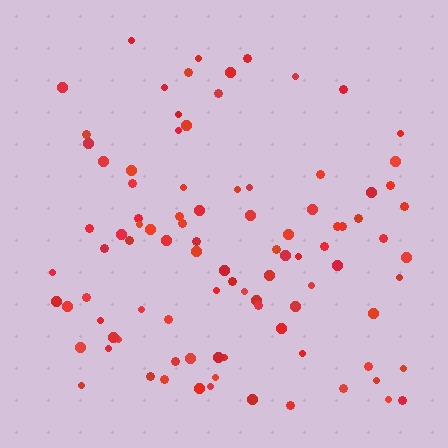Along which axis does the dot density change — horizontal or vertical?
Vertical.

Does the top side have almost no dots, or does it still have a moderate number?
Still a moderate number, just noticeably fewer than the bottom.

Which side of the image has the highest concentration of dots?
The bottom.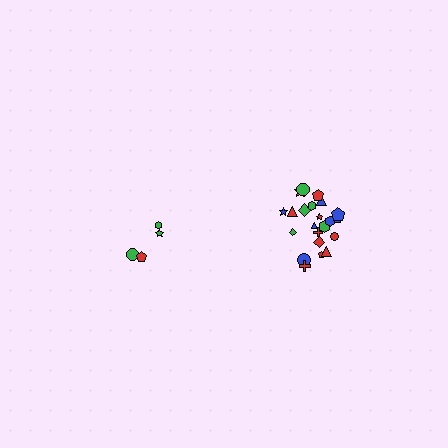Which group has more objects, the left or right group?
The right group.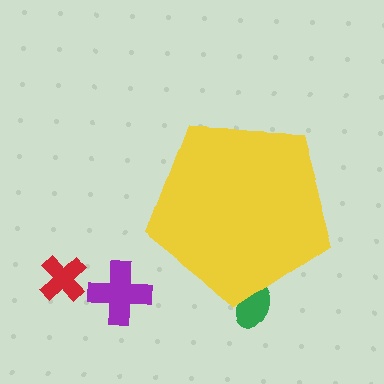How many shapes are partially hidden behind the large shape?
1 shape is partially hidden.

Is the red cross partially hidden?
No, the red cross is fully visible.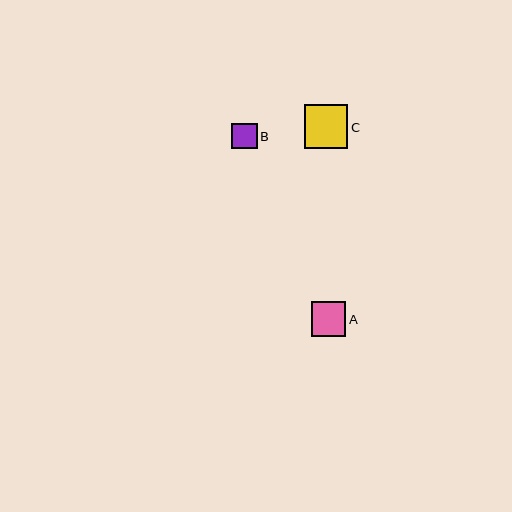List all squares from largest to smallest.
From largest to smallest: C, A, B.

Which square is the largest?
Square C is the largest with a size of approximately 43 pixels.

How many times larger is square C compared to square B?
Square C is approximately 1.7 times the size of square B.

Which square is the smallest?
Square B is the smallest with a size of approximately 25 pixels.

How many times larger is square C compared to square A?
Square C is approximately 1.2 times the size of square A.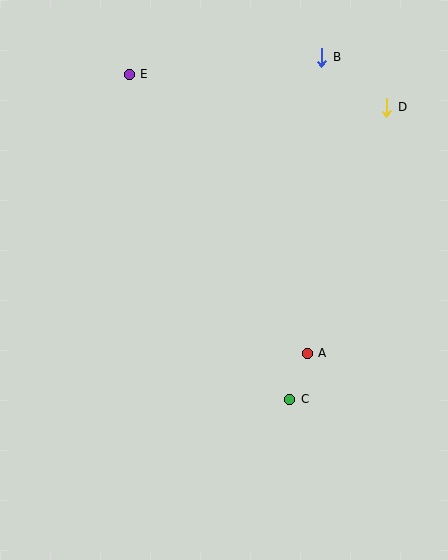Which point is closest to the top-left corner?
Point E is closest to the top-left corner.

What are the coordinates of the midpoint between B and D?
The midpoint between B and D is at (354, 82).